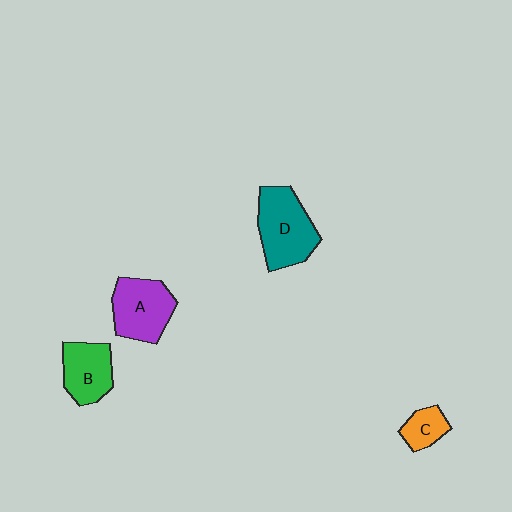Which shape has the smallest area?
Shape C (orange).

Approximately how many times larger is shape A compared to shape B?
Approximately 1.2 times.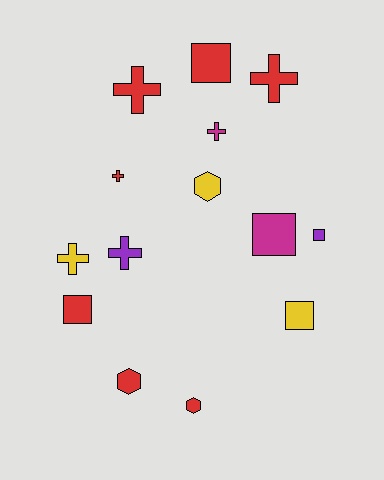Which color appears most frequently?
Red, with 7 objects.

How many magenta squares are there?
There is 1 magenta square.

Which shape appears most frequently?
Cross, with 6 objects.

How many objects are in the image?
There are 14 objects.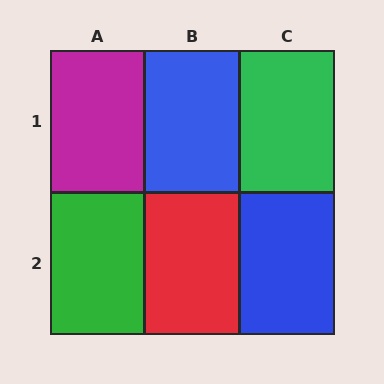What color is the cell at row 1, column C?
Green.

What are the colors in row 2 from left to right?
Green, red, blue.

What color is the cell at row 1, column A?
Magenta.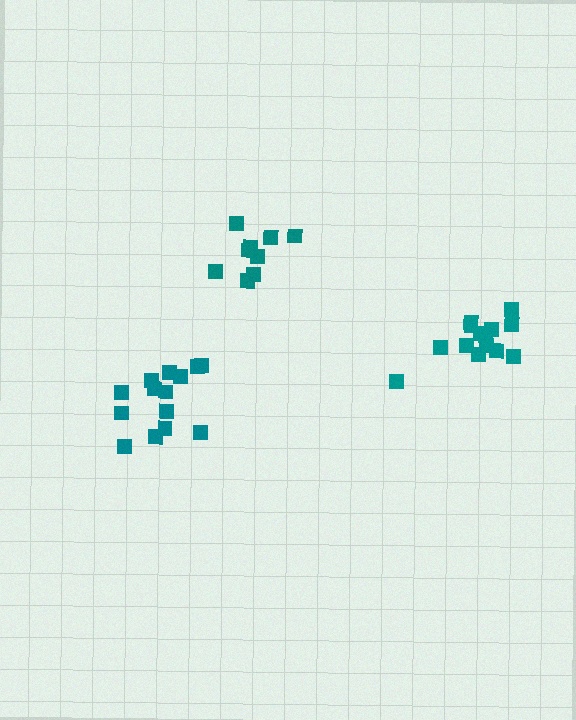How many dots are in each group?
Group 1: 9 dots, Group 2: 14 dots, Group 3: 14 dots (37 total).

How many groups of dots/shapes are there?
There are 3 groups.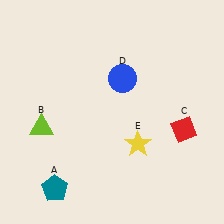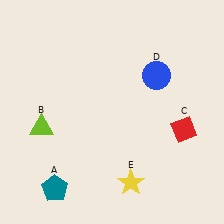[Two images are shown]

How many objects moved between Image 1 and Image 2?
2 objects moved between the two images.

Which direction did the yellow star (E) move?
The yellow star (E) moved down.